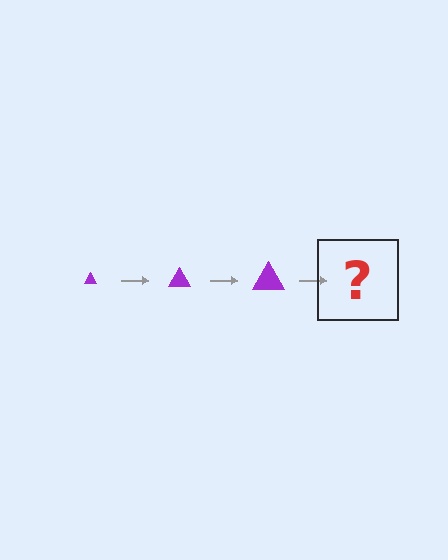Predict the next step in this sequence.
The next step is a purple triangle, larger than the previous one.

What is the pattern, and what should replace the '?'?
The pattern is that the triangle gets progressively larger each step. The '?' should be a purple triangle, larger than the previous one.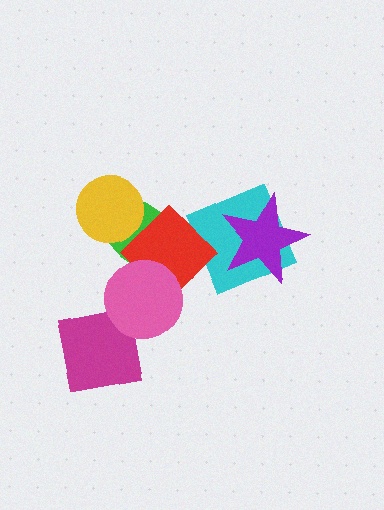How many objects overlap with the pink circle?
3 objects overlap with the pink circle.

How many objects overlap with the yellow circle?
1 object overlaps with the yellow circle.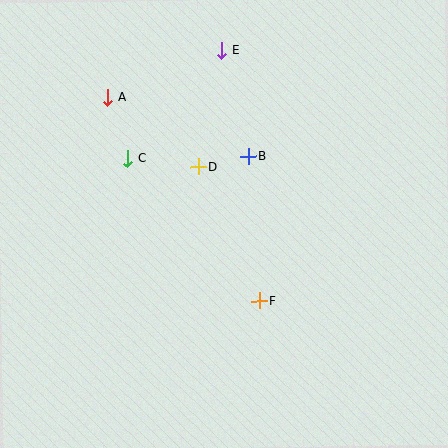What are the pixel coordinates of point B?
Point B is at (248, 156).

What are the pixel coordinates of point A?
Point A is at (108, 97).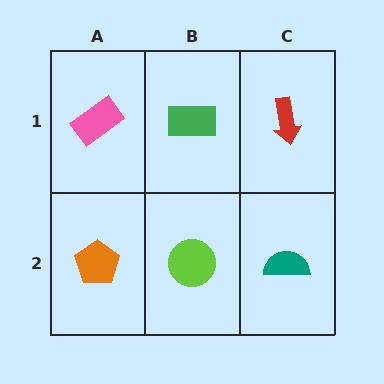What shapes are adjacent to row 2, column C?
A red arrow (row 1, column C), a lime circle (row 2, column B).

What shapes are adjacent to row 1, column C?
A teal semicircle (row 2, column C), a green rectangle (row 1, column B).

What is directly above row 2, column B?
A green rectangle.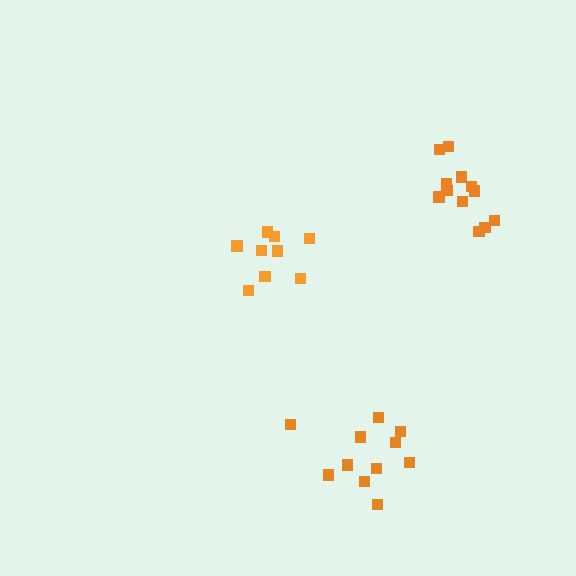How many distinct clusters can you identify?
There are 3 distinct clusters.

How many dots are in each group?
Group 1: 12 dots, Group 2: 11 dots, Group 3: 9 dots (32 total).